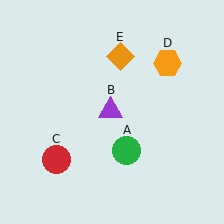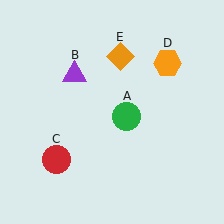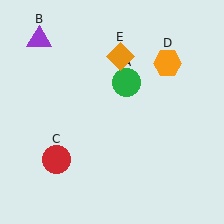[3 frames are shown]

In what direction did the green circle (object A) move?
The green circle (object A) moved up.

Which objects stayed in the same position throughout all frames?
Red circle (object C) and orange hexagon (object D) and orange diamond (object E) remained stationary.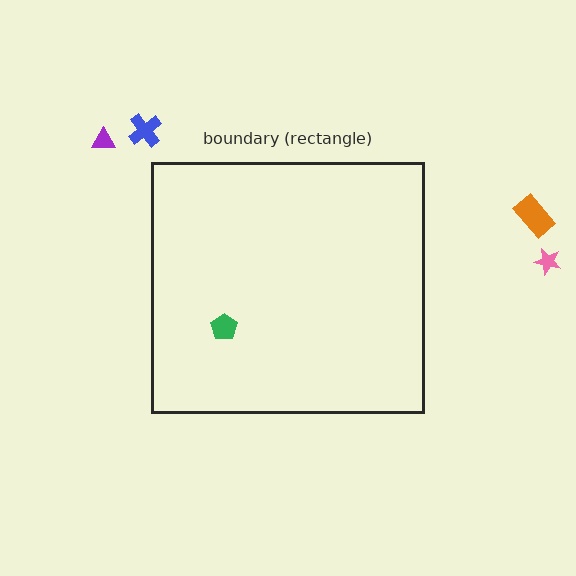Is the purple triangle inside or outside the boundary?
Outside.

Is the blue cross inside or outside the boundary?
Outside.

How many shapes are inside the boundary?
1 inside, 4 outside.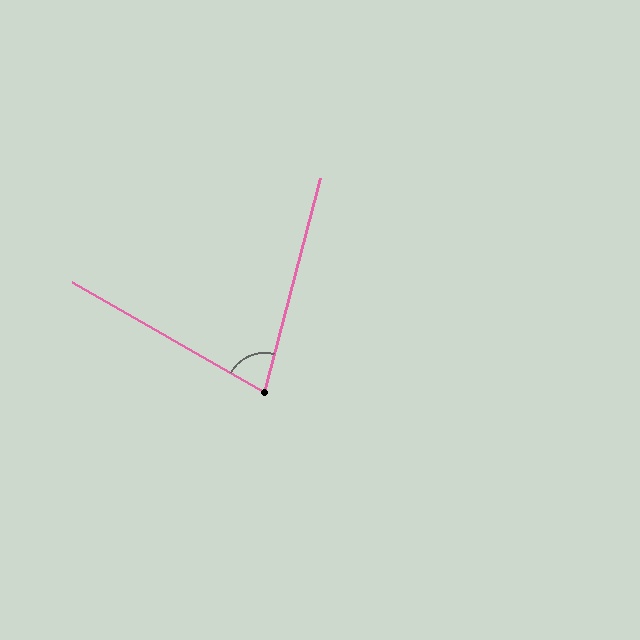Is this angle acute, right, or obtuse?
It is acute.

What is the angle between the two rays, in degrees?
Approximately 75 degrees.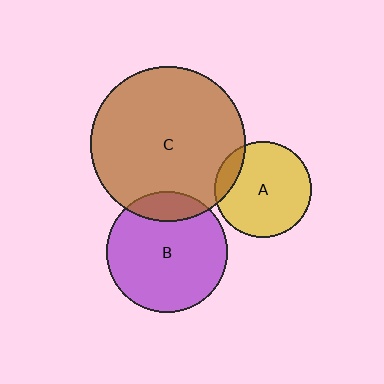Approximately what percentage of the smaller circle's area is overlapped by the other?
Approximately 15%.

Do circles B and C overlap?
Yes.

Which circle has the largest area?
Circle C (brown).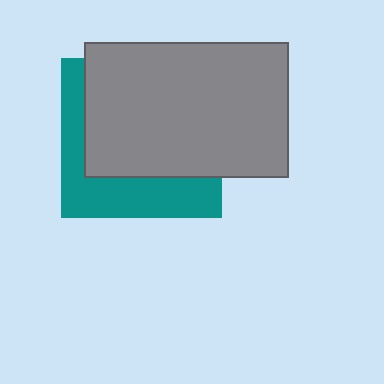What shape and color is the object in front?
The object in front is a gray rectangle.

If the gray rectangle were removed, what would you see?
You would see the complete teal square.